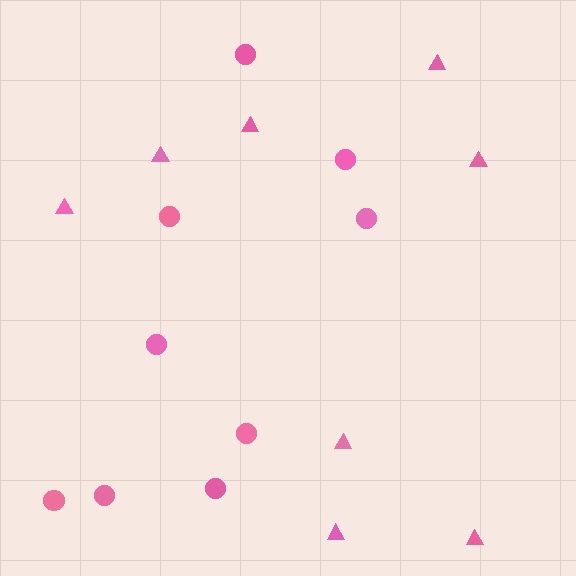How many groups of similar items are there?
There are 2 groups: one group of circles (9) and one group of triangles (8).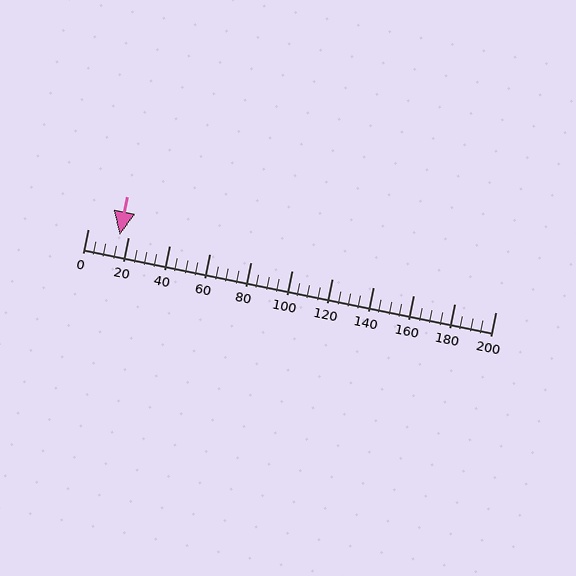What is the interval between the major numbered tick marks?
The major tick marks are spaced 20 units apart.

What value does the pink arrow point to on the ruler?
The pink arrow points to approximately 15.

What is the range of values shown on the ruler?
The ruler shows values from 0 to 200.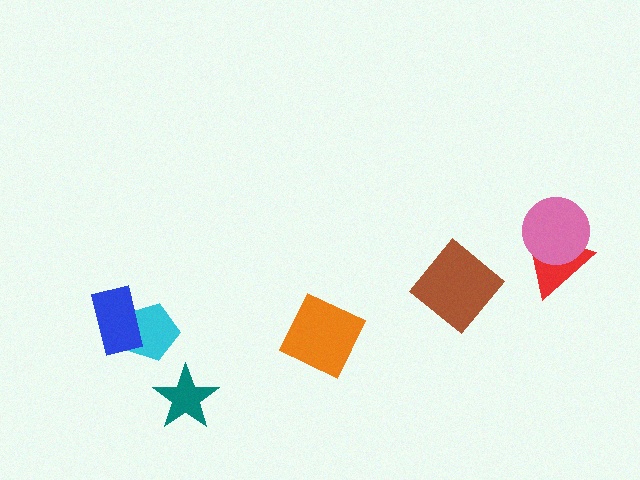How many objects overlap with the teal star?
0 objects overlap with the teal star.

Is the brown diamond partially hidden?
No, no other shape covers it.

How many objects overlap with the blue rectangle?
1 object overlaps with the blue rectangle.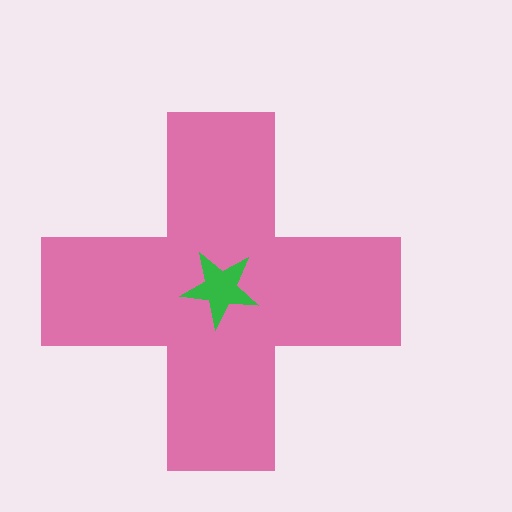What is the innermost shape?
The green star.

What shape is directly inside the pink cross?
The green star.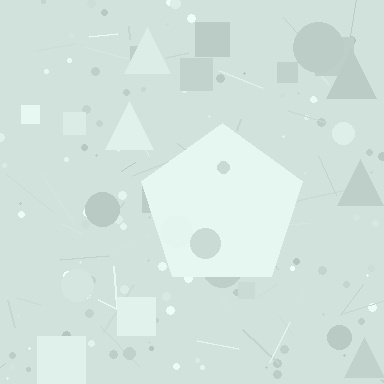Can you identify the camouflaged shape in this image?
The camouflaged shape is a pentagon.